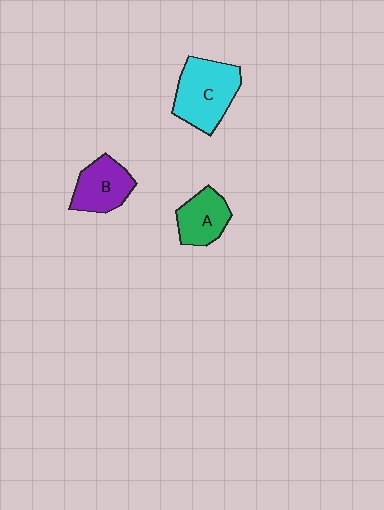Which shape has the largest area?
Shape C (cyan).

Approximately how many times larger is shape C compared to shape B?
Approximately 1.4 times.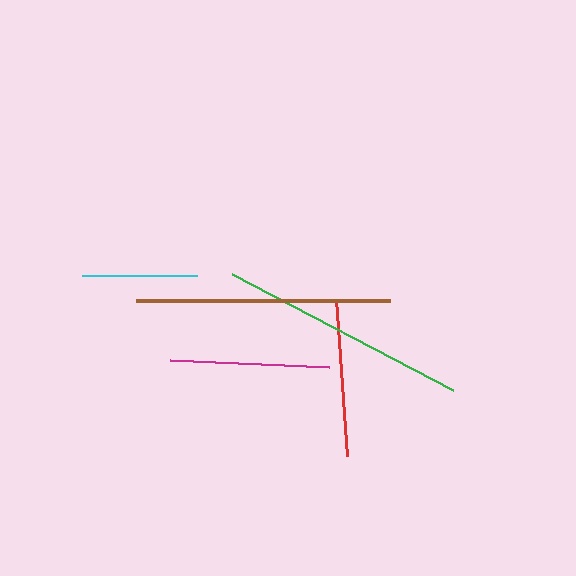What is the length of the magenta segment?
The magenta segment is approximately 159 pixels long.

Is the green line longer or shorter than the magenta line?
The green line is longer than the magenta line.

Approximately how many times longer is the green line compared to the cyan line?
The green line is approximately 2.2 times the length of the cyan line.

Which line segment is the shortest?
The cyan line is the shortest at approximately 115 pixels.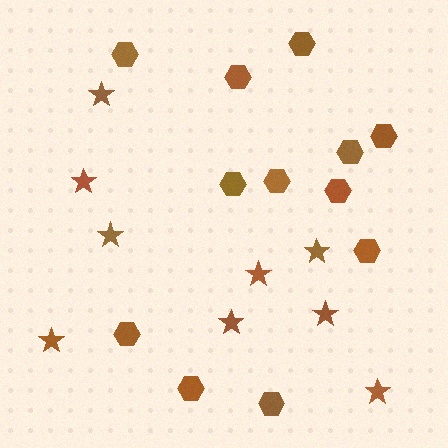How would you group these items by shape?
There are 2 groups: one group of stars (9) and one group of hexagons (12).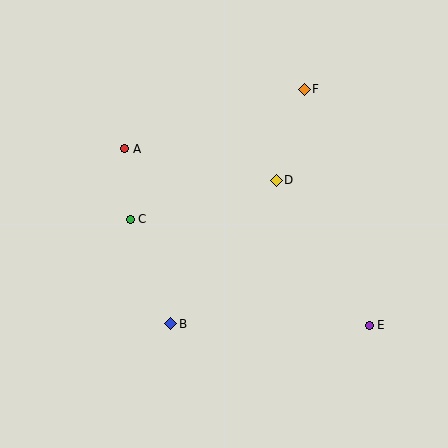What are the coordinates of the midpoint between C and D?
The midpoint between C and D is at (203, 200).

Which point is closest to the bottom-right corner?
Point E is closest to the bottom-right corner.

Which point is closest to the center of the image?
Point D at (276, 180) is closest to the center.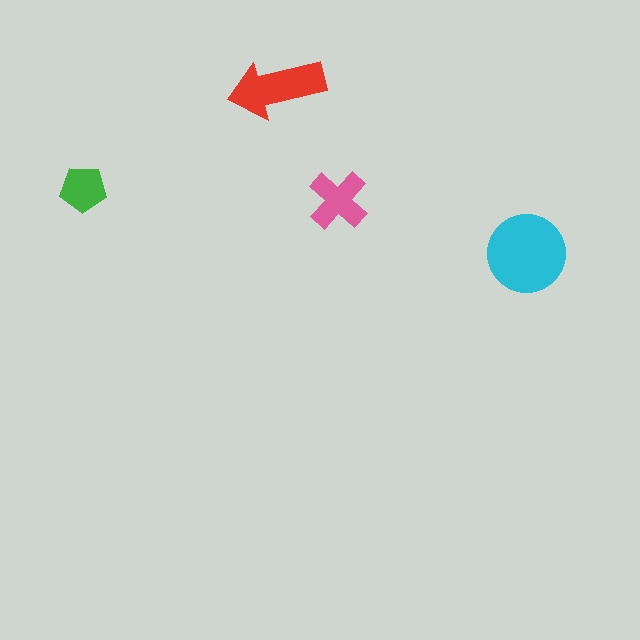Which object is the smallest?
The green pentagon.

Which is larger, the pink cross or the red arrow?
The red arrow.